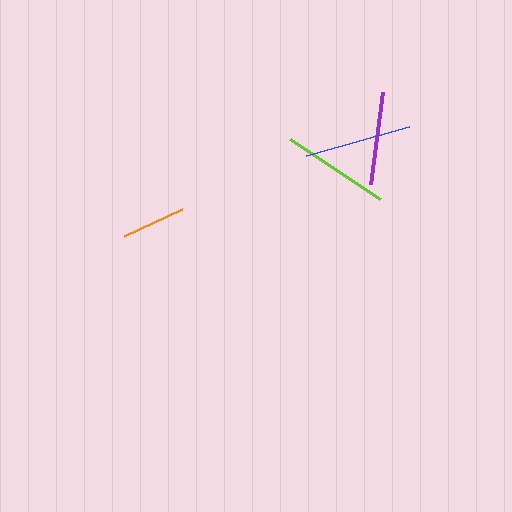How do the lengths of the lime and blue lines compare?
The lime and blue lines are approximately the same length.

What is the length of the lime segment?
The lime segment is approximately 108 pixels long.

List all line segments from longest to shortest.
From longest to shortest: lime, blue, purple, orange.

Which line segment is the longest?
The lime line is the longest at approximately 108 pixels.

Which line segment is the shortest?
The orange line is the shortest at approximately 64 pixels.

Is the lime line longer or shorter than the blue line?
The lime line is longer than the blue line.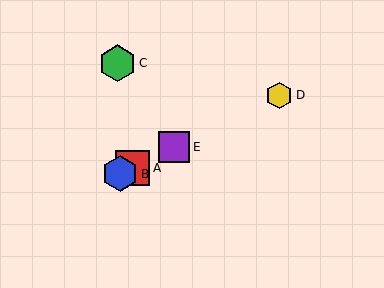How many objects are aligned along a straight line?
4 objects (A, B, D, E) are aligned along a straight line.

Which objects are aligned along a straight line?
Objects A, B, D, E are aligned along a straight line.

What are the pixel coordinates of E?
Object E is at (174, 147).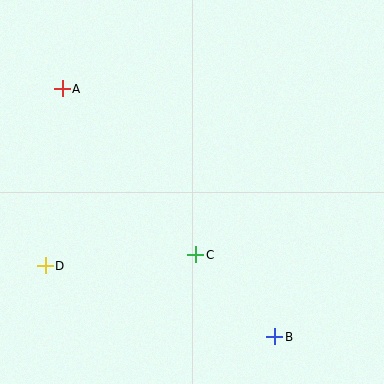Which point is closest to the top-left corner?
Point A is closest to the top-left corner.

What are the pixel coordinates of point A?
Point A is at (62, 89).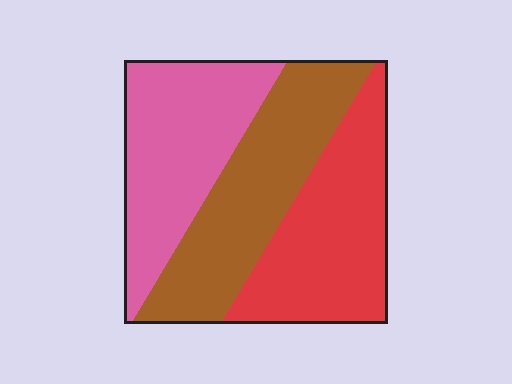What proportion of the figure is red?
Red takes up between a quarter and a half of the figure.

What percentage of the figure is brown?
Brown covers around 35% of the figure.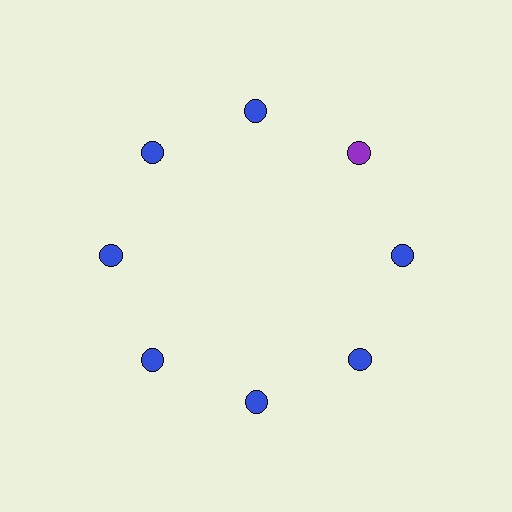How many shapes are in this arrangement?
There are 8 shapes arranged in a ring pattern.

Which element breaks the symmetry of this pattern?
The purple circle at roughly the 2 o'clock position breaks the symmetry. All other shapes are blue circles.